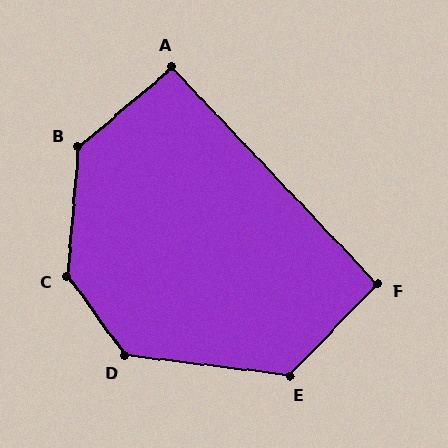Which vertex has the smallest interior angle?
F, at approximately 93 degrees.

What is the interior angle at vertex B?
Approximately 135 degrees (obtuse).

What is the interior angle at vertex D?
Approximately 132 degrees (obtuse).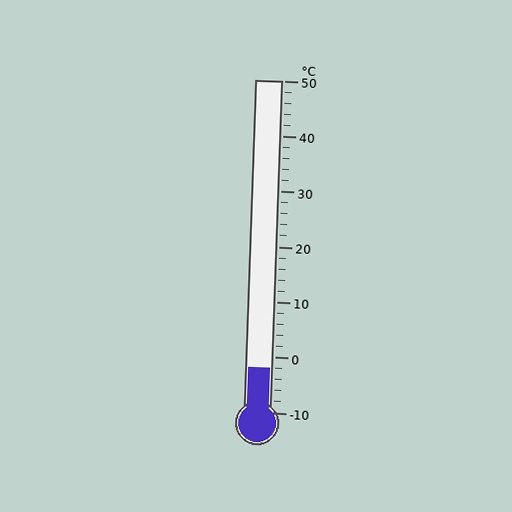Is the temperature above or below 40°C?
The temperature is below 40°C.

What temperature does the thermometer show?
The thermometer shows approximately -2°C.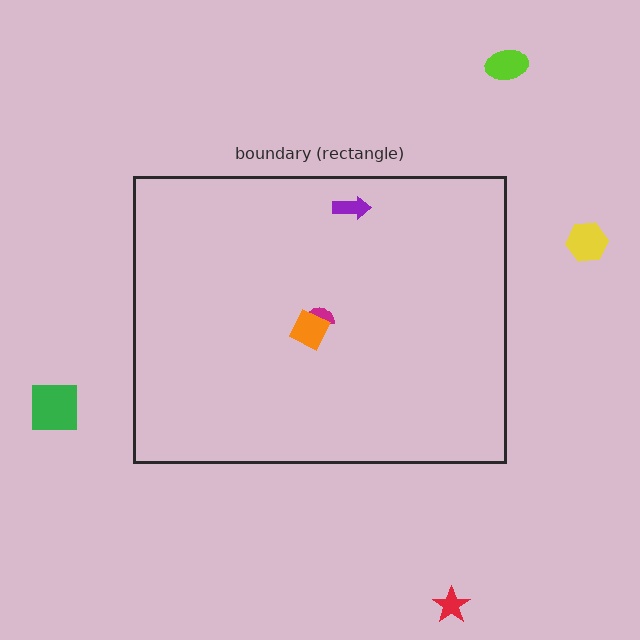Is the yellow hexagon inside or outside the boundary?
Outside.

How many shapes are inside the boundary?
3 inside, 4 outside.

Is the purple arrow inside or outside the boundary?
Inside.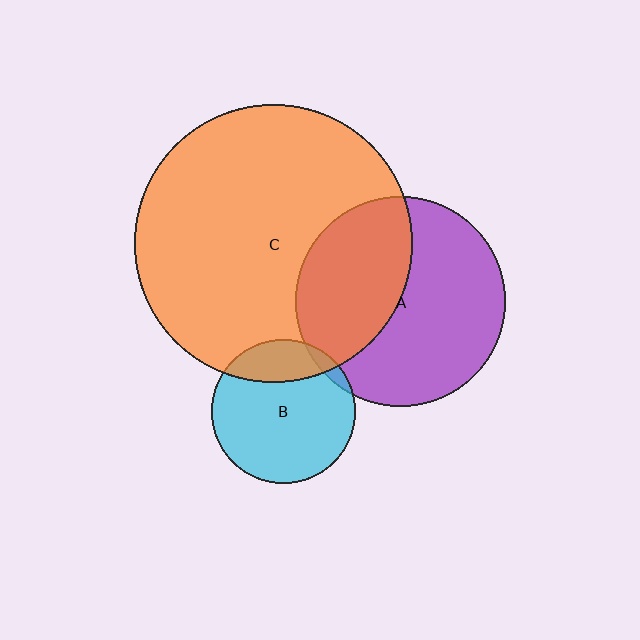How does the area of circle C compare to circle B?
Approximately 3.7 times.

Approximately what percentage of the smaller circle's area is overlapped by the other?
Approximately 40%.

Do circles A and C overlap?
Yes.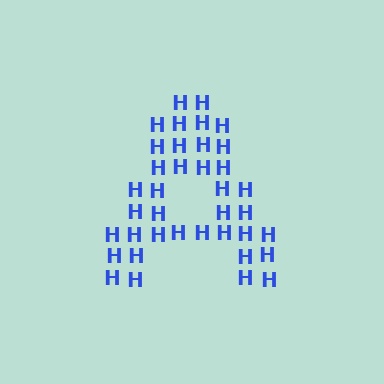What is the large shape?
The large shape is the letter A.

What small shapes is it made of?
It is made of small letter H's.